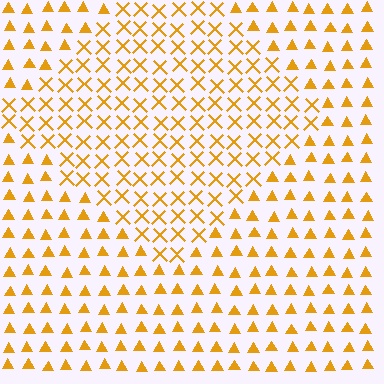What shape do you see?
I see a diamond.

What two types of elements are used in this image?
The image uses X marks inside the diamond region and triangles outside it.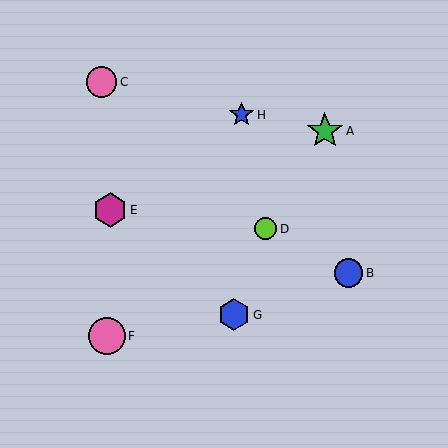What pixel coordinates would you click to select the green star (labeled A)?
Click at (325, 131) to select the green star A.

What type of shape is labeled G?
Shape G is a blue hexagon.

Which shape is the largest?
The pink circle (labeled F) is the largest.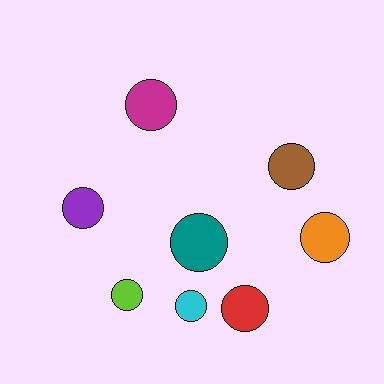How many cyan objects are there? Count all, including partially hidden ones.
There is 1 cyan object.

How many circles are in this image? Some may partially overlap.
There are 8 circles.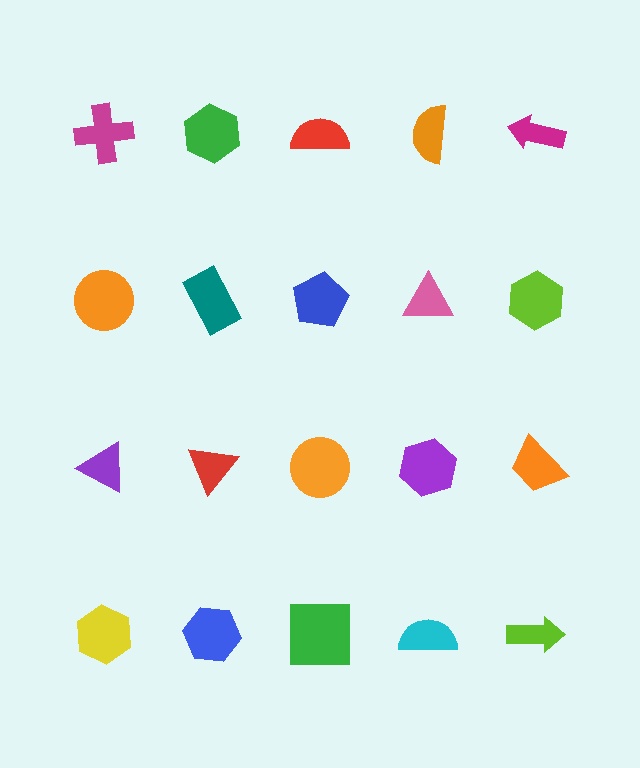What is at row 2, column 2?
A teal rectangle.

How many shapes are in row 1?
5 shapes.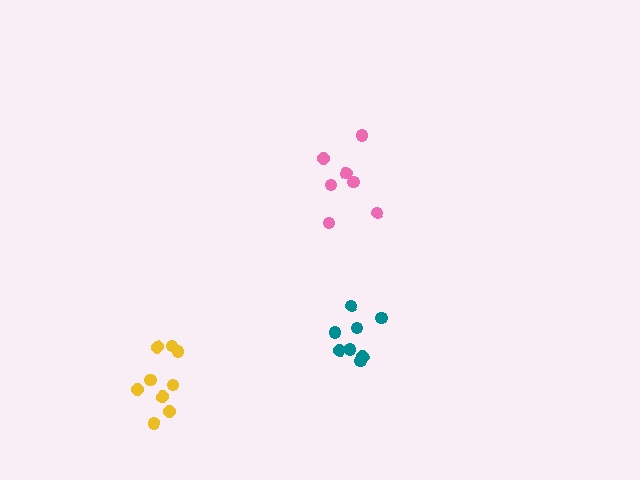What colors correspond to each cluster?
The clusters are colored: pink, teal, yellow.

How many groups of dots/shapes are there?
There are 3 groups.